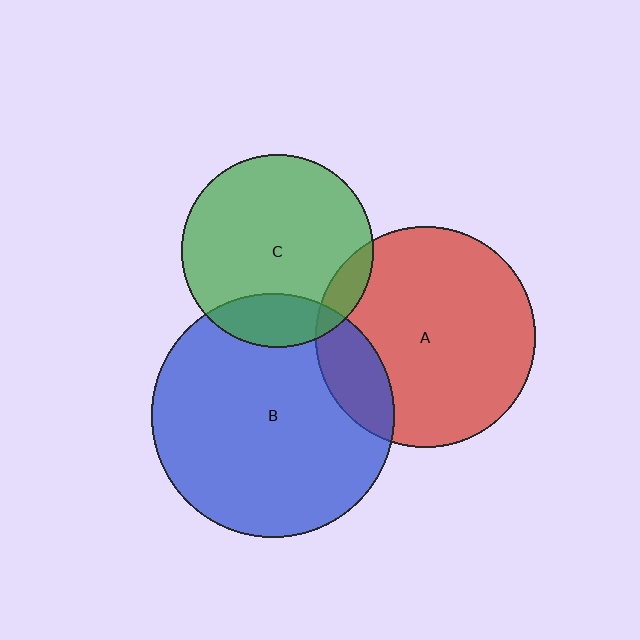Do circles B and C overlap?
Yes.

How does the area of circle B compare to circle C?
Approximately 1.6 times.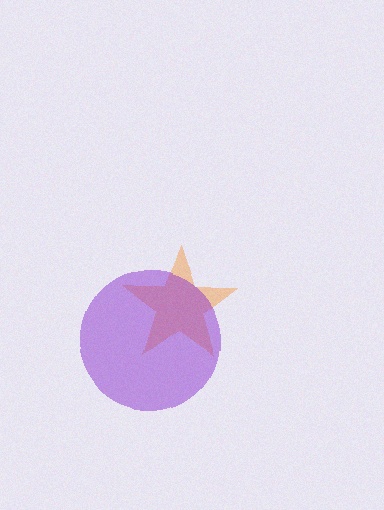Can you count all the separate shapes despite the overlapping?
Yes, there are 2 separate shapes.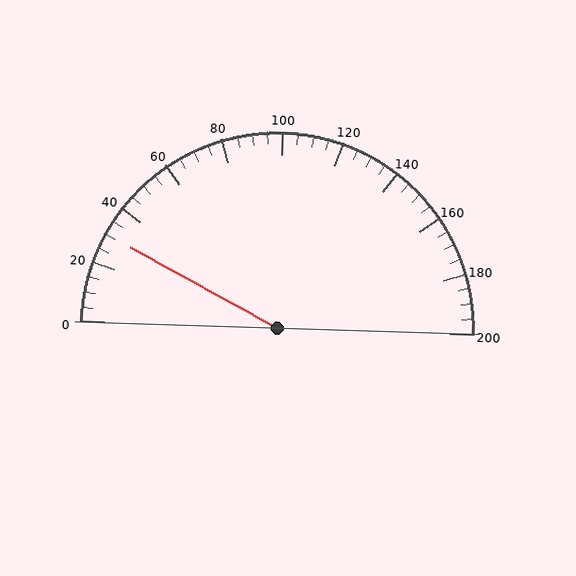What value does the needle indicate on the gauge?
The needle indicates approximately 30.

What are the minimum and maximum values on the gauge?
The gauge ranges from 0 to 200.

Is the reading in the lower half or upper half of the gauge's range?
The reading is in the lower half of the range (0 to 200).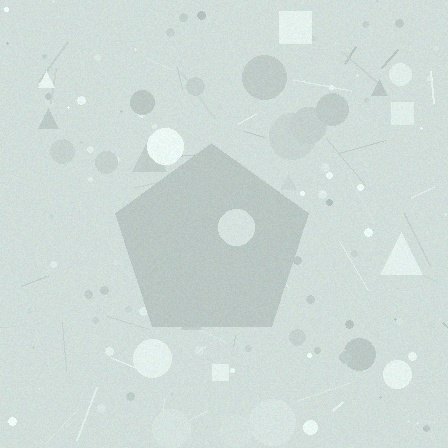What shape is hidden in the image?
A pentagon is hidden in the image.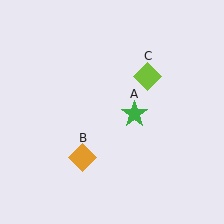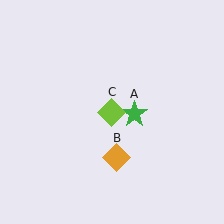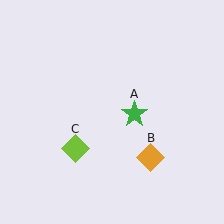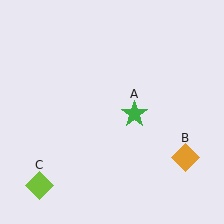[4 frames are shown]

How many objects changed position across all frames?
2 objects changed position: orange diamond (object B), lime diamond (object C).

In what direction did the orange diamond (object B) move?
The orange diamond (object B) moved right.